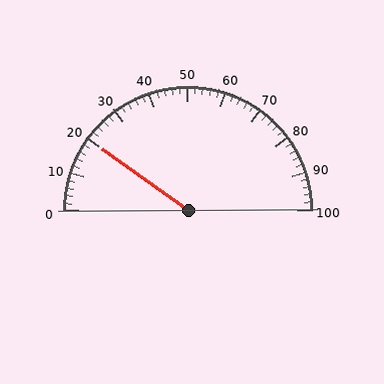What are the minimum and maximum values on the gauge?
The gauge ranges from 0 to 100.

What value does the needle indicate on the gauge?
The needle indicates approximately 20.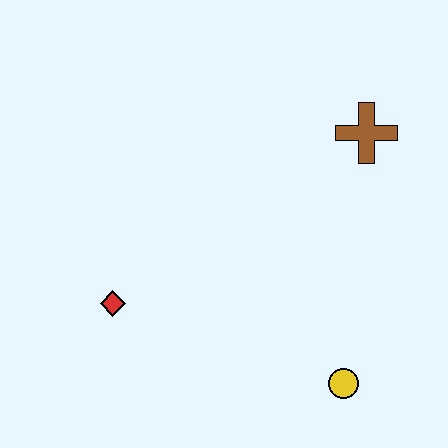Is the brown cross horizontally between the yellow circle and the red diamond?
No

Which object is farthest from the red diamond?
The brown cross is farthest from the red diamond.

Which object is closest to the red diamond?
The yellow circle is closest to the red diamond.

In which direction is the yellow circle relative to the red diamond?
The yellow circle is to the right of the red diamond.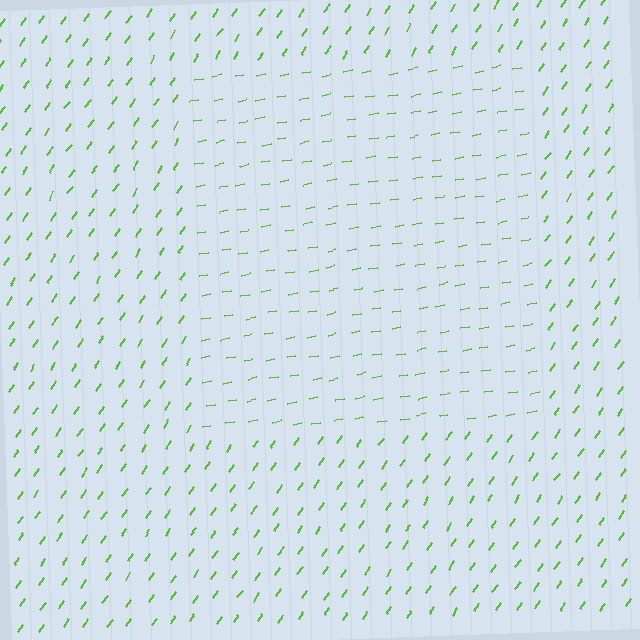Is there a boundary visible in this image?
Yes, there is a texture boundary formed by a change in line orientation.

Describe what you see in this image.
The image is filled with small lime line segments. A rectangle region in the image has lines oriented differently from the surrounding lines, creating a visible texture boundary.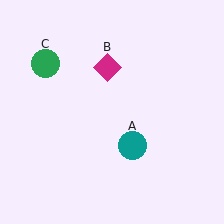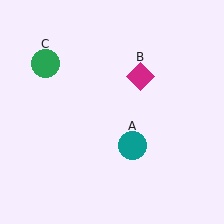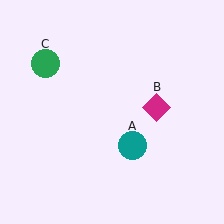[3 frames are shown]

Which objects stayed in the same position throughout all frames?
Teal circle (object A) and green circle (object C) remained stationary.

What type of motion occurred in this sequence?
The magenta diamond (object B) rotated clockwise around the center of the scene.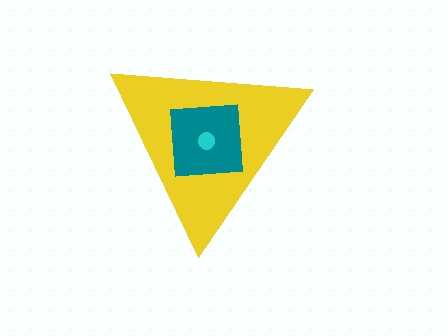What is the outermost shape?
The yellow triangle.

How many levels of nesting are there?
3.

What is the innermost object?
The cyan circle.